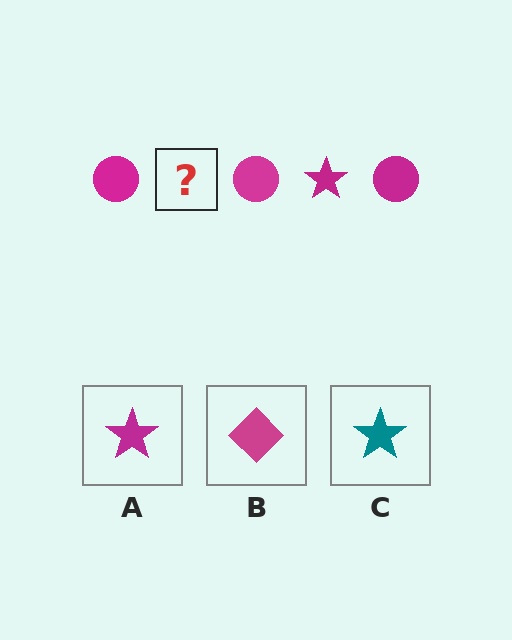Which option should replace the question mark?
Option A.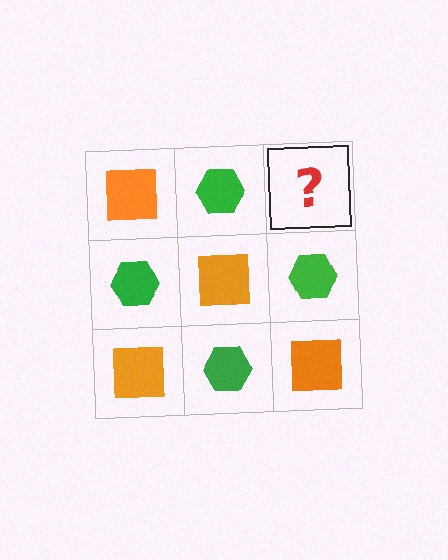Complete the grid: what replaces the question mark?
The question mark should be replaced with an orange square.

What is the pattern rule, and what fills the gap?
The rule is that it alternates orange square and green hexagon in a checkerboard pattern. The gap should be filled with an orange square.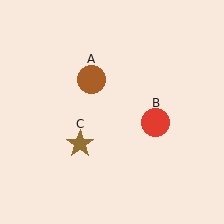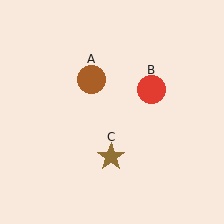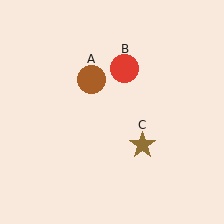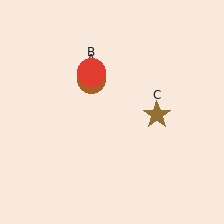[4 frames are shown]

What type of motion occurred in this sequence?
The red circle (object B), brown star (object C) rotated counterclockwise around the center of the scene.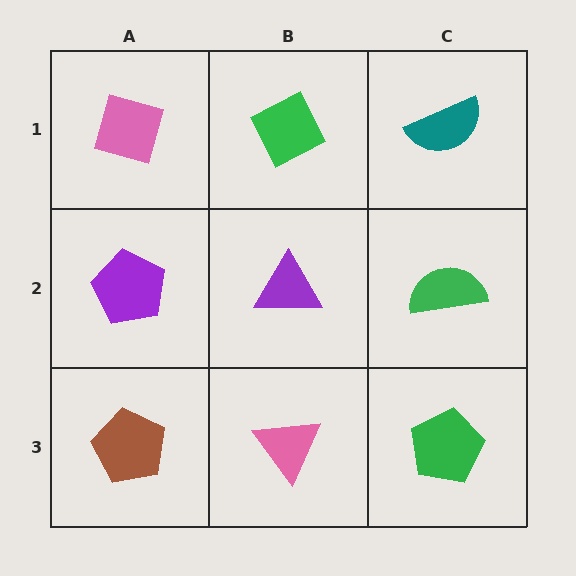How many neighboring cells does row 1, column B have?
3.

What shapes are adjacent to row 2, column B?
A green diamond (row 1, column B), a pink triangle (row 3, column B), a purple pentagon (row 2, column A), a green semicircle (row 2, column C).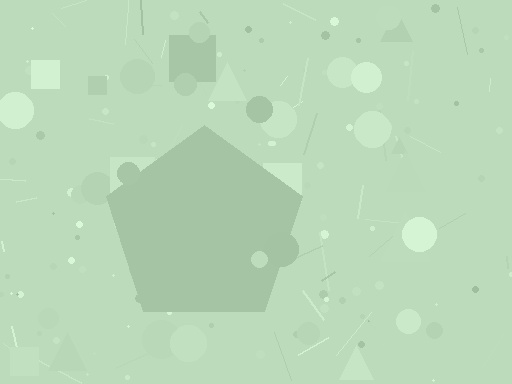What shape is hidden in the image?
A pentagon is hidden in the image.